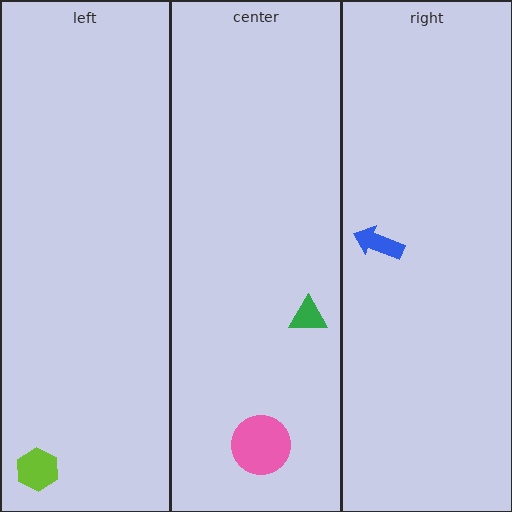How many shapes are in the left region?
1.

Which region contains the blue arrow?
The right region.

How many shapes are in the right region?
1.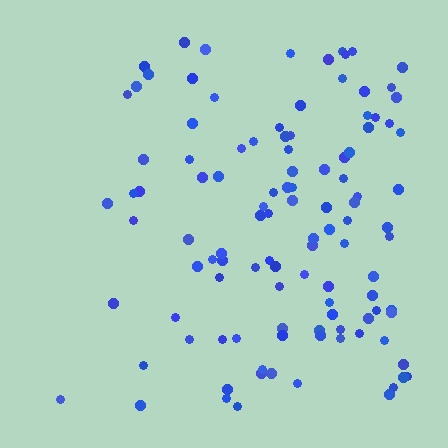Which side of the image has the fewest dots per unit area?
The left.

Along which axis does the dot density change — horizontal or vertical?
Horizontal.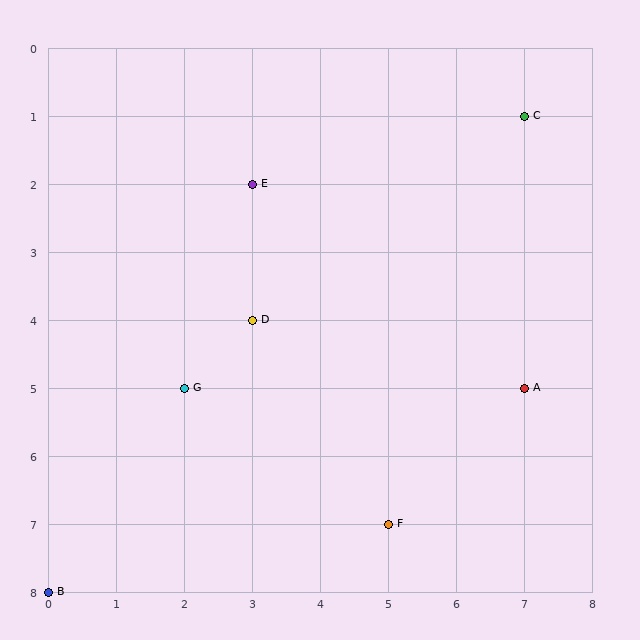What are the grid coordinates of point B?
Point B is at grid coordinates (0, 8).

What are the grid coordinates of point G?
Point G is at grid coordinates (2, 5).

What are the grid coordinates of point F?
Point F is at grid coordinates (5, 7).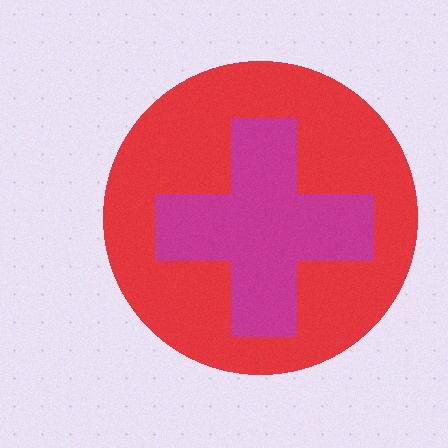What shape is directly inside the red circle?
The magenta cross.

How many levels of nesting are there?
2.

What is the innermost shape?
The magenta cross.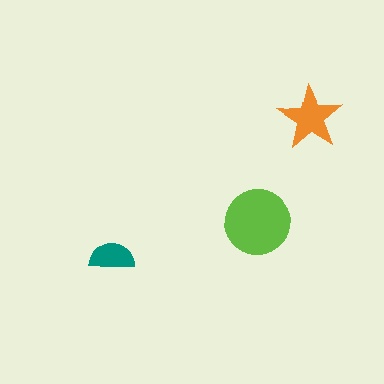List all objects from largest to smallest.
The lime circle, the orange star, the teal semicircle.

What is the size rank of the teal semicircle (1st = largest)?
3rd.